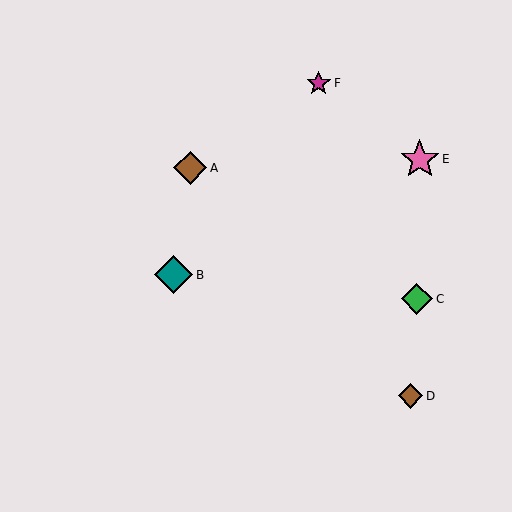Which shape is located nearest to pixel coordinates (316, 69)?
The magenta star (labeled F) at (319, 83) is nearest to that location.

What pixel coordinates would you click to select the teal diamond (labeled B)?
Click at (174, 275) to select the teal diamond B.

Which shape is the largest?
The pink star (labeled E) is the largest.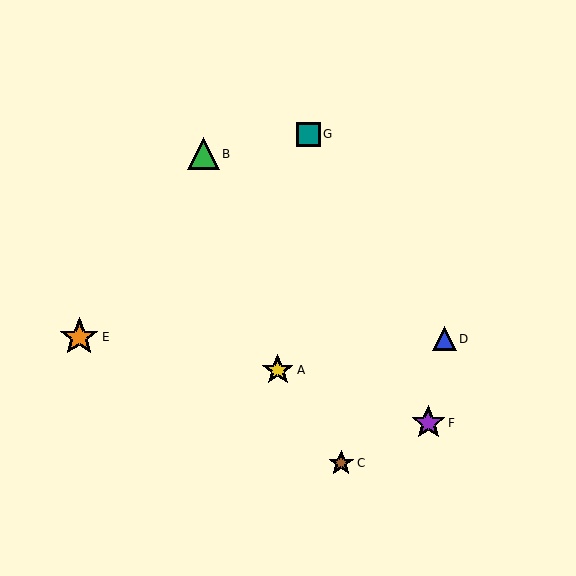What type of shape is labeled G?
Shape G is a teal square.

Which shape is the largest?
The orange star (labeled E) is the largest.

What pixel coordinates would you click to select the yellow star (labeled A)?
Click at (278, 370) to select the yellow star A.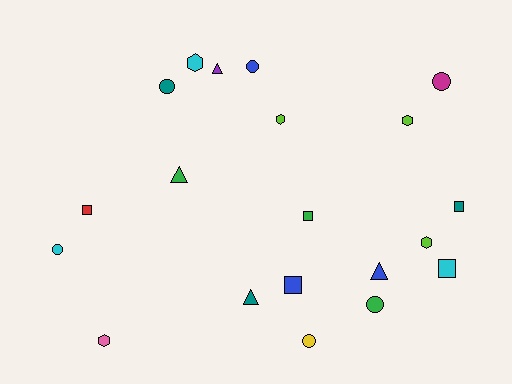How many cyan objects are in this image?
There are 3 cyan objects.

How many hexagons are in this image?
There are 5 hexagons.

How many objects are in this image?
There are 20 objects.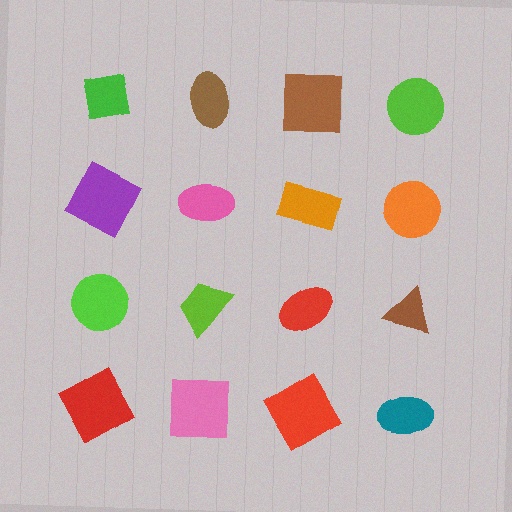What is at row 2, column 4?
An orange circle.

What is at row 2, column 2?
A pink ellipse.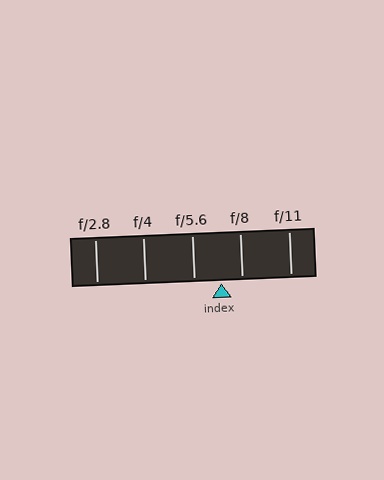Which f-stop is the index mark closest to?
The index mark is closest to f/8.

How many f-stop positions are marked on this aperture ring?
There are 5 f-stop positions marked.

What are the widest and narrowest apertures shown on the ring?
The widest aperture shown is f/2.8 and the narrowest is f/11.